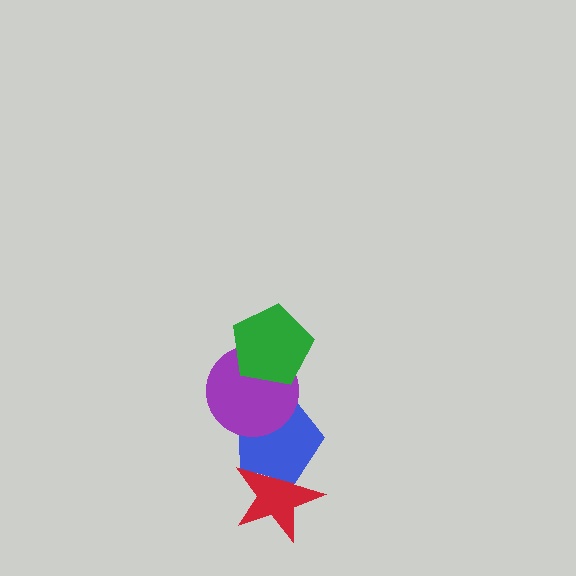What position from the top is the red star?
The red star is 4th from the top.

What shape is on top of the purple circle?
The green pentagon is on top of the purple circle.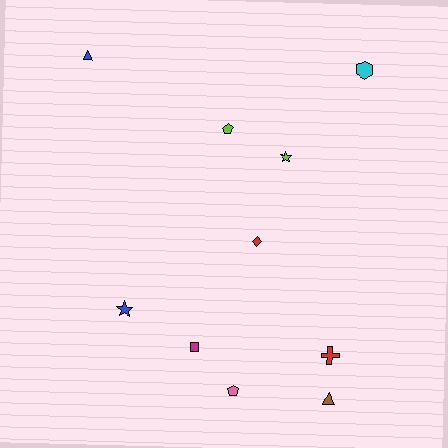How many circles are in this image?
There are no circles.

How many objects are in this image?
There are 10 objects.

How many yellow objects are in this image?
There are no yellow objects.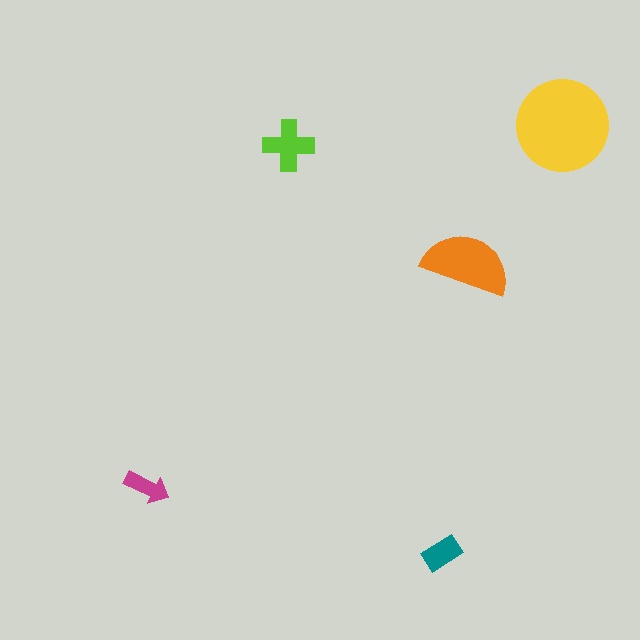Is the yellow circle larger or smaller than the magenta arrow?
Larger.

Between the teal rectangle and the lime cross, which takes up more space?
The lime cross.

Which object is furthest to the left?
The magenta arrow is leftmost.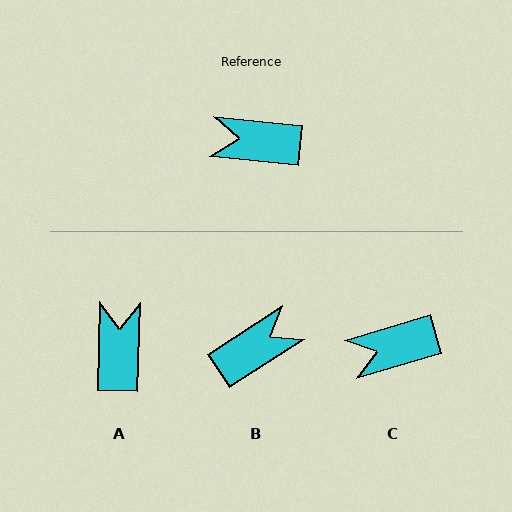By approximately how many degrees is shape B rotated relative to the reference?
Approximately 141 degrees clockwise.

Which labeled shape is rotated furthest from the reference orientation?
B, about 141 degrees away.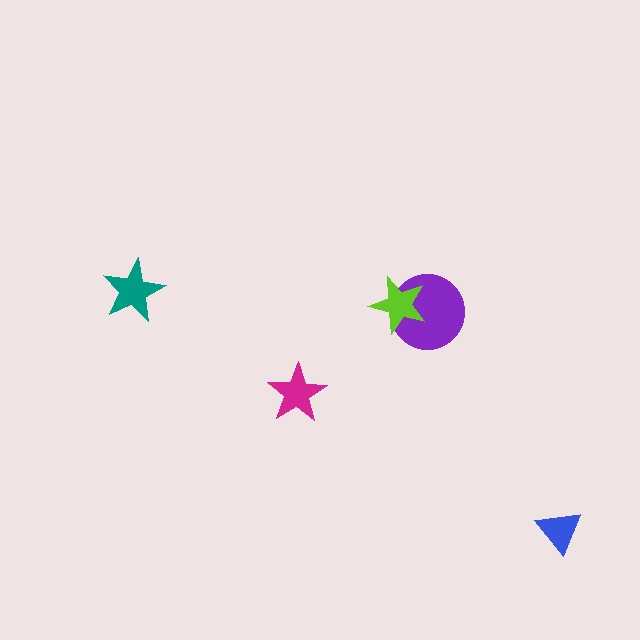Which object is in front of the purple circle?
The lime star is in front of the purple circle.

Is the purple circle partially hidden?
Yes, it is partially covered by another shape.